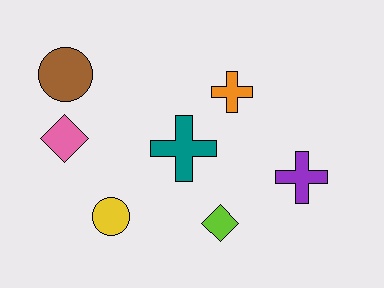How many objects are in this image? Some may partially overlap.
There are 7 objects.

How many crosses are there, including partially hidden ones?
There are 3 crosses.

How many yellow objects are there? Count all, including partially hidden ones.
There is 1 yellow object.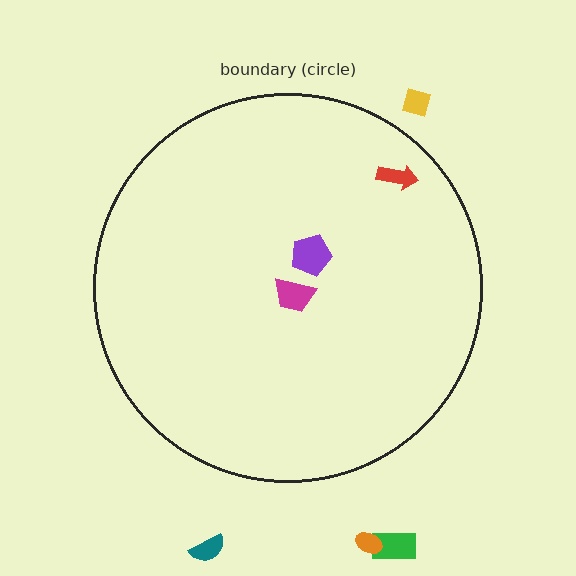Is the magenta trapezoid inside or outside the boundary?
Inside.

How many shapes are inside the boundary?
3 inside, 4 outside.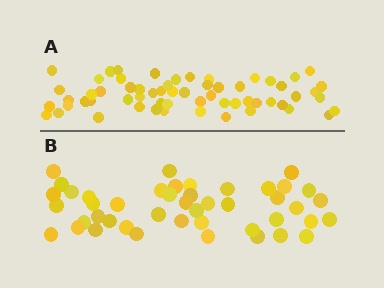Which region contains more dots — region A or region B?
Region A (the top region) has more dots.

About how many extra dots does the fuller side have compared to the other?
Region A has approximately 15 more dots than region B.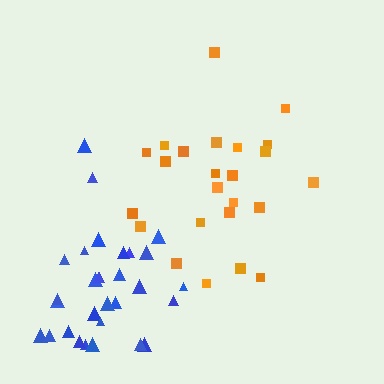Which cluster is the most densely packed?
Orange.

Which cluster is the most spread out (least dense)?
Blue.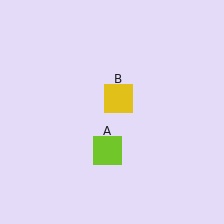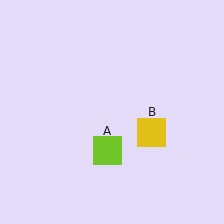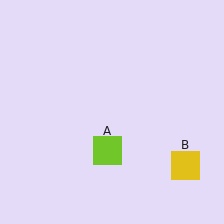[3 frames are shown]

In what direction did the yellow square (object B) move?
The yellow square (object B) moved down and to the right.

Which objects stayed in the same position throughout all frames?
Lime square (object A) remained stationary.